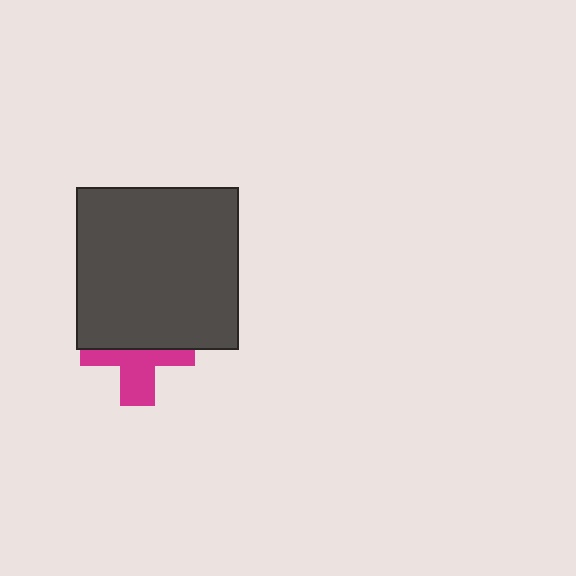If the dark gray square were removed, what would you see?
You would see the complete magenta cross.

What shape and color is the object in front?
The object in front is a dark gray square.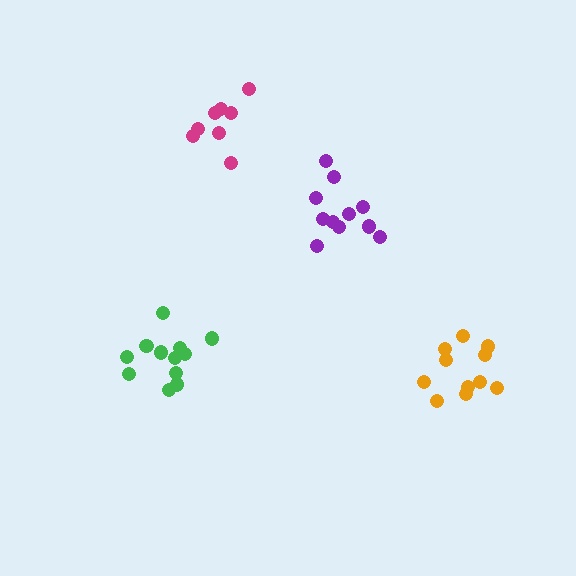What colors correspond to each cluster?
The clusters are colored: orange, purple, green, magenta.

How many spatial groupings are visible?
There are 4 spatial groupings.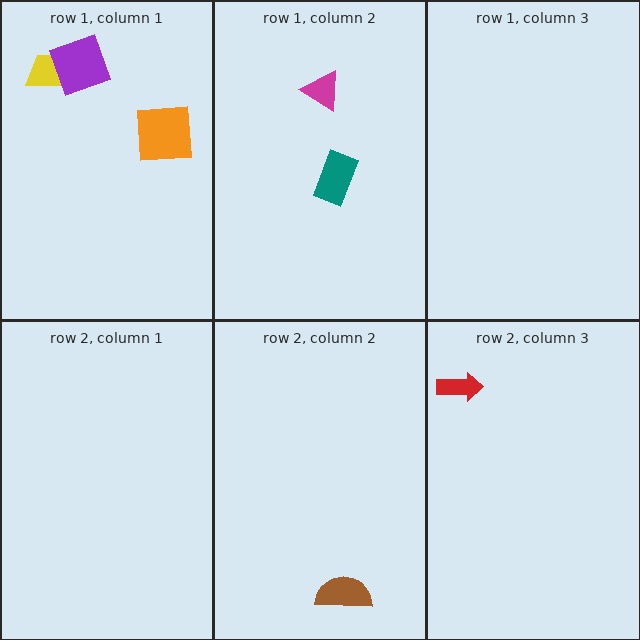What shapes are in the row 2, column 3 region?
The red arrow.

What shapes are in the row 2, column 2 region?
The brown semicircle.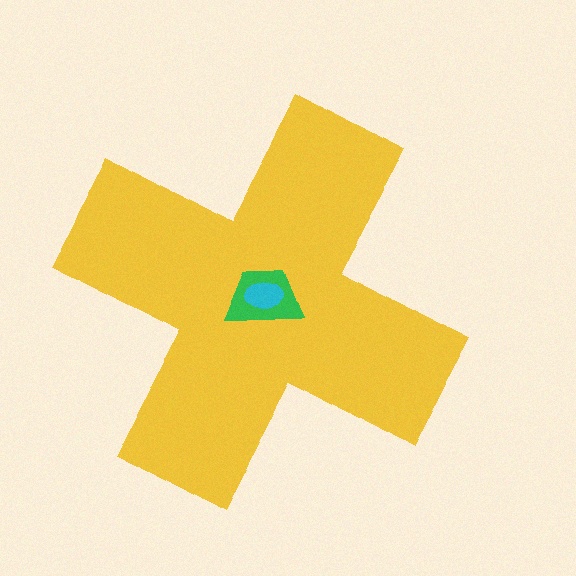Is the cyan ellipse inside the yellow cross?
Yes.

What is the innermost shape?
The cyan ellipse.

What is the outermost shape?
The yellow cross.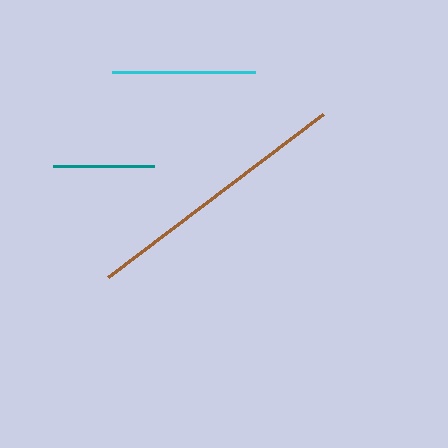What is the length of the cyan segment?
The cyan segment is approximately 143 pixels long.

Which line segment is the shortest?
The teal line is the shortest at approximately 101 pixels.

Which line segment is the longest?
The brown line is the longest at approximately 269 pixels.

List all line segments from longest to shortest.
From longest to shortest: brown, cyan, teal.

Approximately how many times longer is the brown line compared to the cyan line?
The brown line is approximately 1.9 times the length of the cyan line.